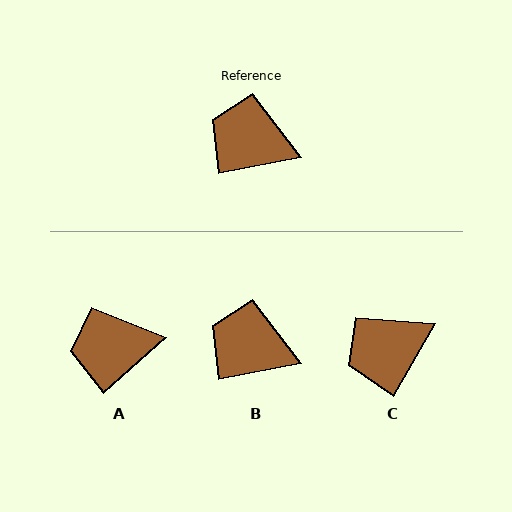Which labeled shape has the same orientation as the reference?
B.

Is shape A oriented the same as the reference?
No, it is off by about 31 degrees.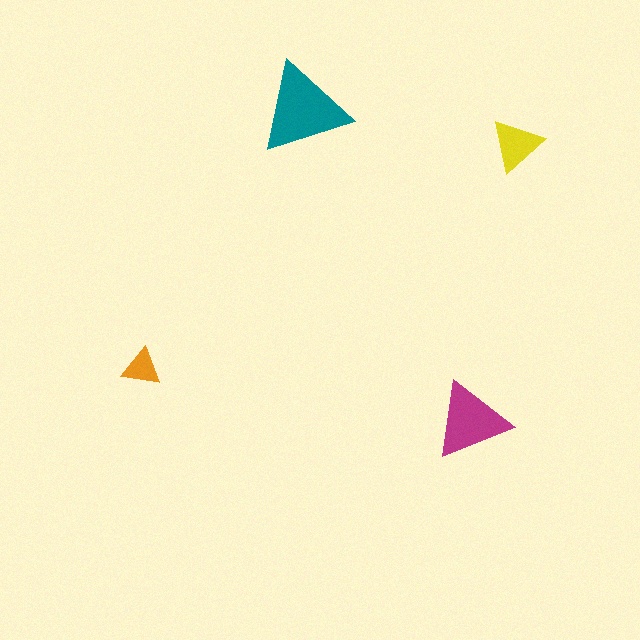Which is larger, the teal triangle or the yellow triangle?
The teal one.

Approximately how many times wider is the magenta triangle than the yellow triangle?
About 1.5 times wider.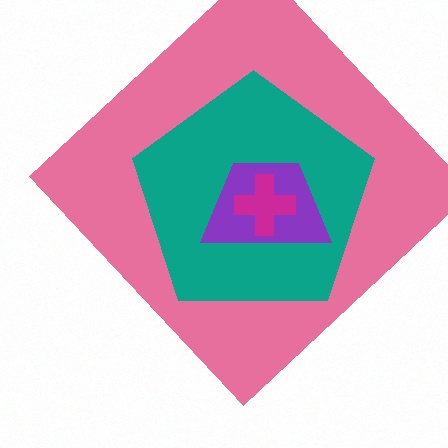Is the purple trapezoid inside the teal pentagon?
Yes.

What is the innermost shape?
The magenta cross.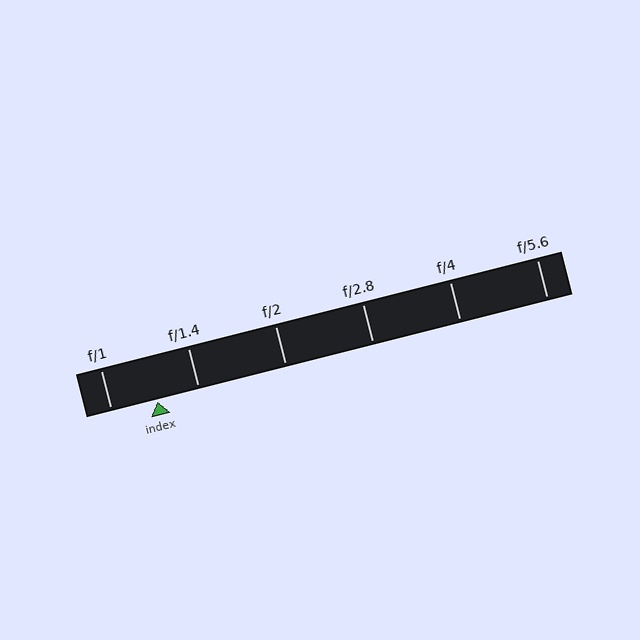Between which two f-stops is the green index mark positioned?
The index mark is between f/1 and f/1.4.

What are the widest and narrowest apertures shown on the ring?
The widest aperture shown is f/1 and the narrowest is f/5.6.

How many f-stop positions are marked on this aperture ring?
There are 6 f-stop positions marked.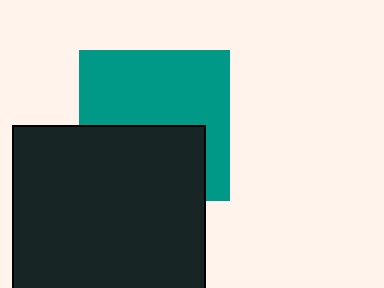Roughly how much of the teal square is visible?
About half of it is visible (roughly 58%).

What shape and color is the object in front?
The object in front is a black square.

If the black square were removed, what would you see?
You would see the complete teal square.